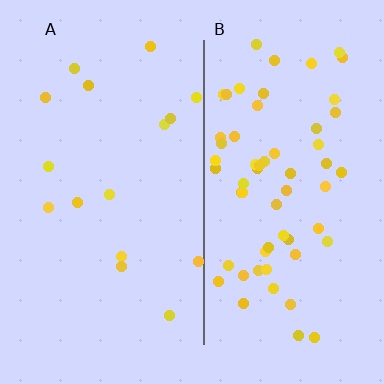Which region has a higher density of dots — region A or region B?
B (the right).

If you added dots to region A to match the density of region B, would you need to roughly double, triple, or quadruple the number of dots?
Approximately quadruple.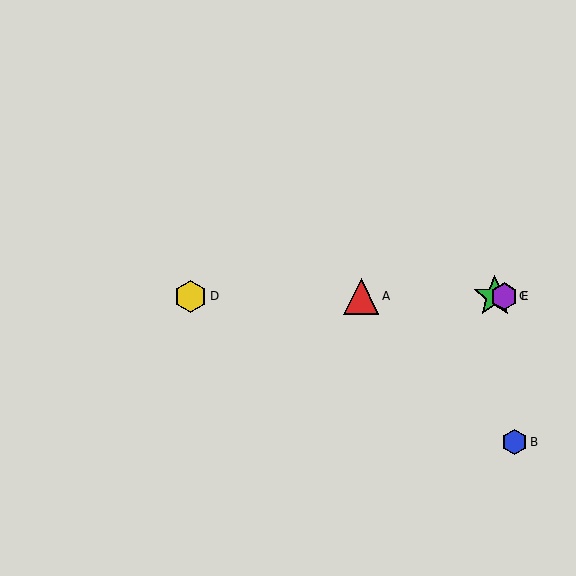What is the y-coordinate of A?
Object A is at y≈296.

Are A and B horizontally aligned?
No, A is at y≈296 and B is at y≈442.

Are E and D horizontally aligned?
Yes, both are at y≈296.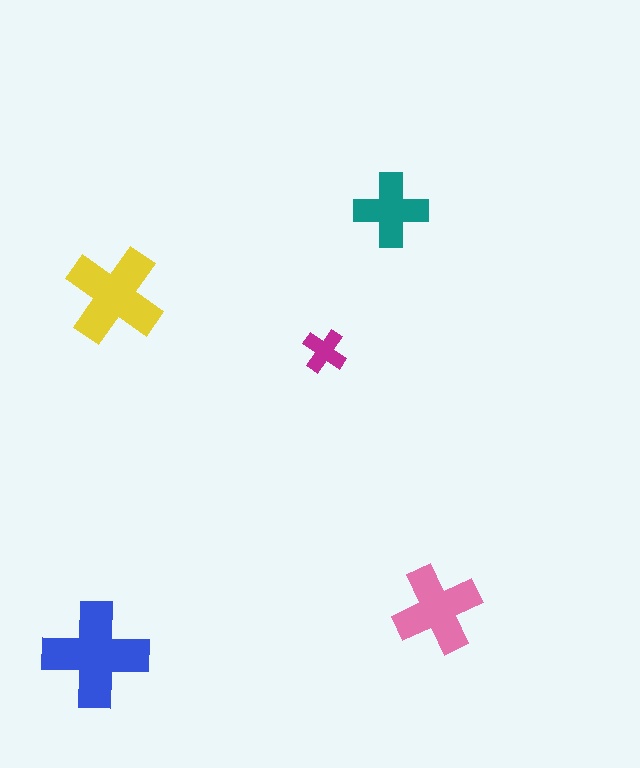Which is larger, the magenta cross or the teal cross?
The teal one.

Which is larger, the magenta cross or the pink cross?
The pink one.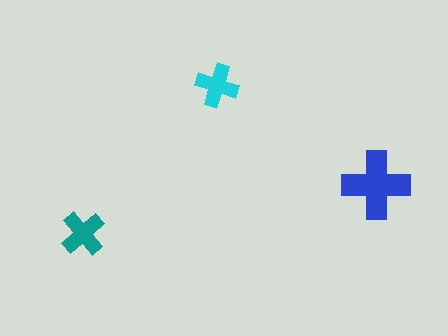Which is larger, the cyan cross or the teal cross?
The teal one.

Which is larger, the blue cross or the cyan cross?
The blue one.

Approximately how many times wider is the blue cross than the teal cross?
About 1.5 times wider.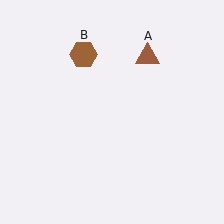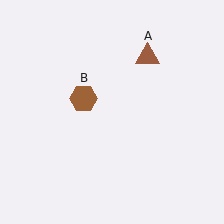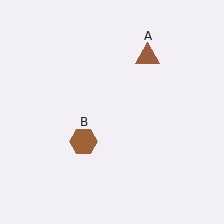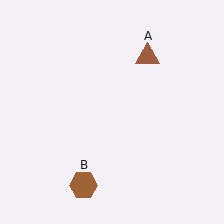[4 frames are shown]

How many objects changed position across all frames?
1 object changed position: brown hexagon (object B).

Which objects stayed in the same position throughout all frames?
Brown triangle (object A) remained stationary.